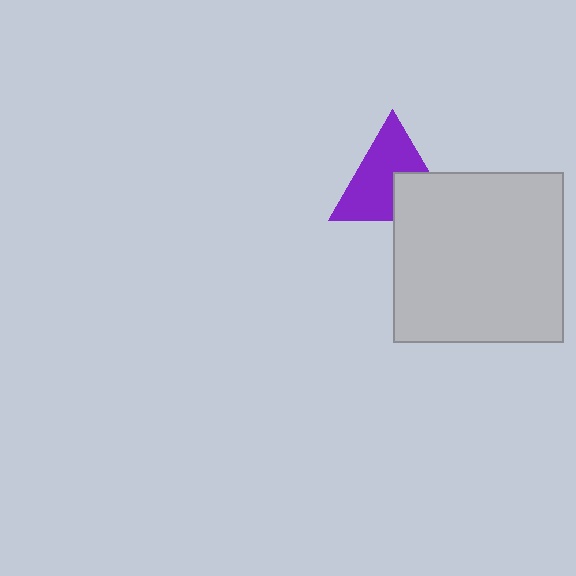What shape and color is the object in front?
The object in front is a light gray square.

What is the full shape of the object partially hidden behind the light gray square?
The partially hidden object is a purple triangle.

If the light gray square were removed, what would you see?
You would see the complete purple triangle.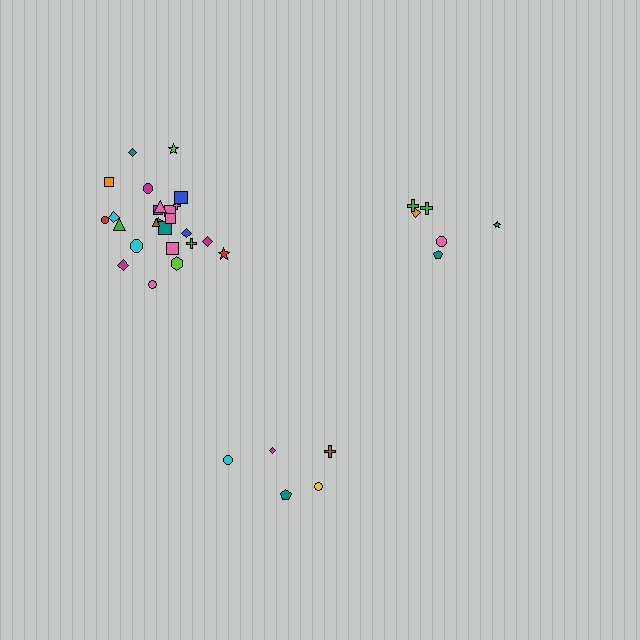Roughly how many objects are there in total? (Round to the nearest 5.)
Roughly 35 objects in total.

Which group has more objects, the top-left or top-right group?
The top-left group.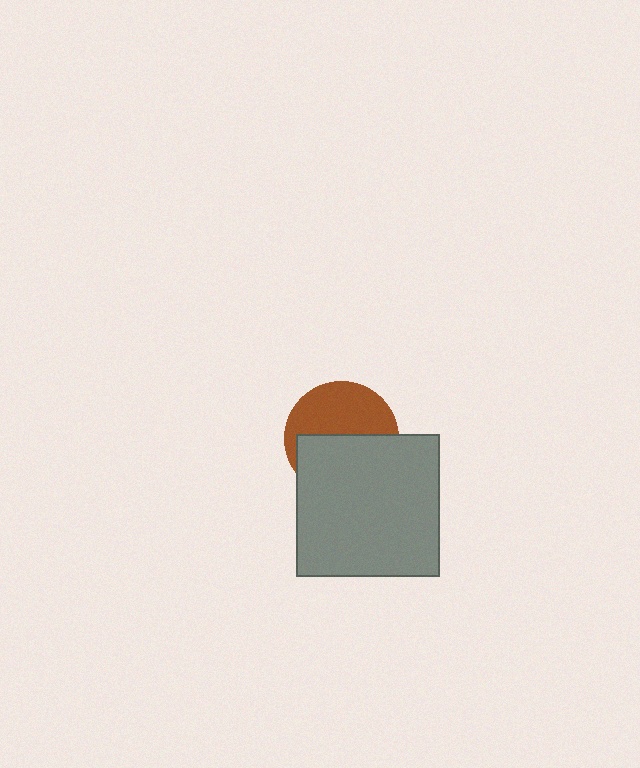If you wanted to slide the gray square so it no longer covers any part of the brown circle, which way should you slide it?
Slide it down — that is the most direct way to separate the two shapes.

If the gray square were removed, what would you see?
You would see the complete brown circle.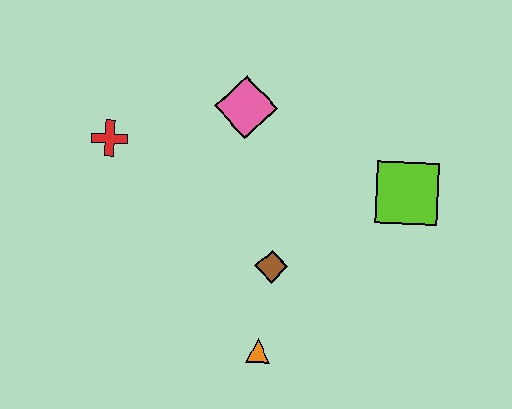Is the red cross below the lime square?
No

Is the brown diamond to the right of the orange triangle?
Yes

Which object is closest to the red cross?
The pink diamond is closest to the red cross.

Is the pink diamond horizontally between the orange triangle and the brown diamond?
No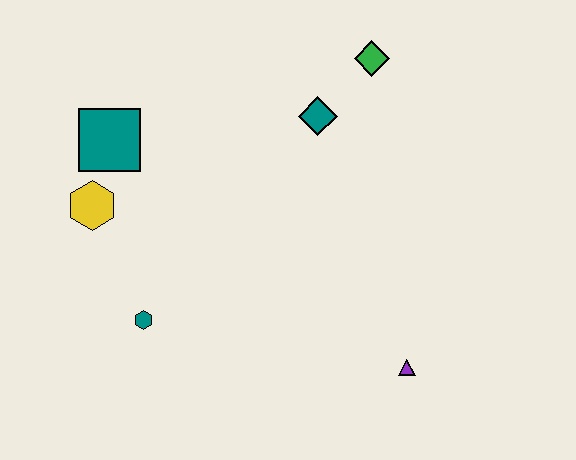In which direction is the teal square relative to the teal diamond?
The teal square is to the left of the teal diamond.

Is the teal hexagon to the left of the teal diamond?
Yes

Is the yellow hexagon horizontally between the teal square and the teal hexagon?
No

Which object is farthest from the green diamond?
The teal hexagon is farthest from the green diamond.